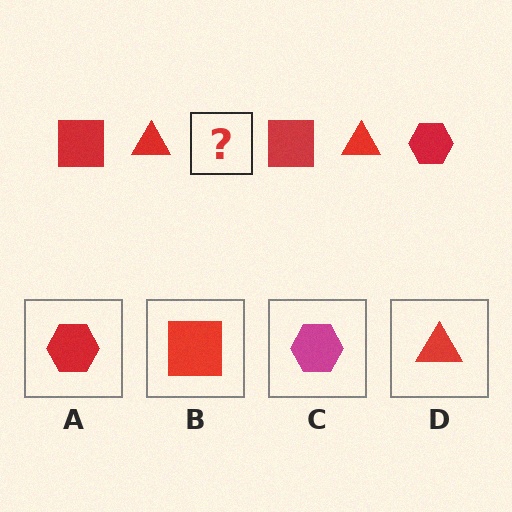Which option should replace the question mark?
Option A.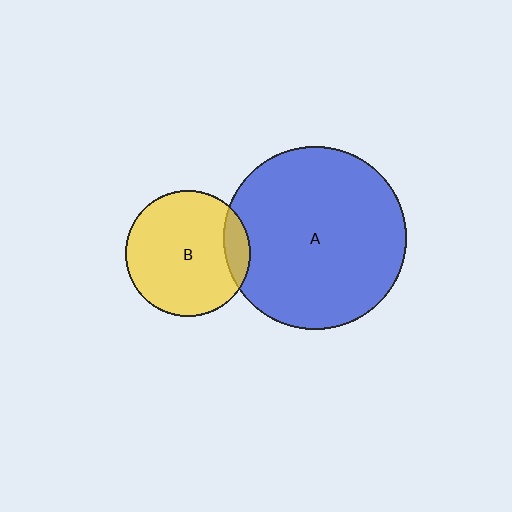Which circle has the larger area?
Circle A (blue).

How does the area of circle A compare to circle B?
Approximately 2.1 times.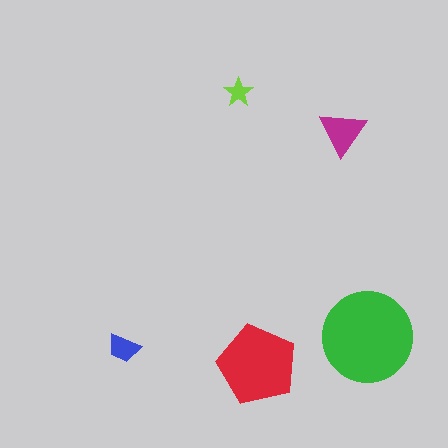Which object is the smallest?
The lime star.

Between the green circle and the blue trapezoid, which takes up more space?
The green circle.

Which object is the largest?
The green circle.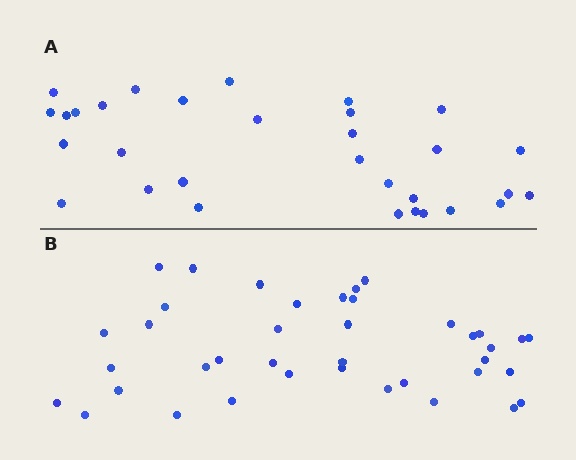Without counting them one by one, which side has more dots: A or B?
Region B (the bottom region) has more dots.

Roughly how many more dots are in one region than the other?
Region B has roughly 8 or so more dots than region A.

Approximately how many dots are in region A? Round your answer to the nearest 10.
About 30 dots. (The exact count is 31, which rounds to 30.)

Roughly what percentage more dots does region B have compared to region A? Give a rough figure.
About 25% more.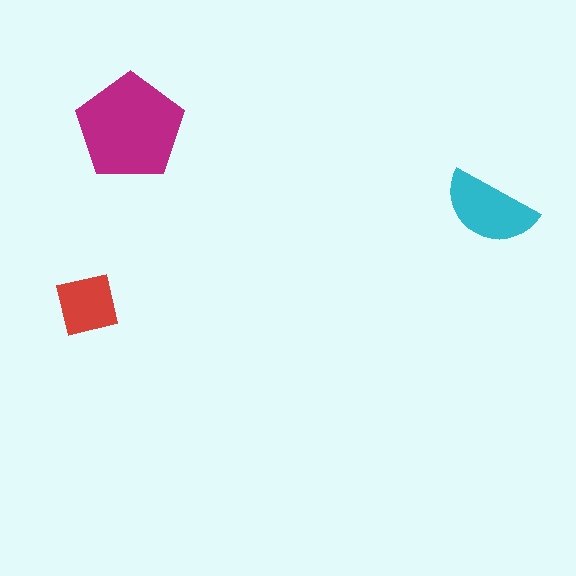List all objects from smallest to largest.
The red square, the cyan semicircle, the magenta pentagon.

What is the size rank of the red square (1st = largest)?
3rd.